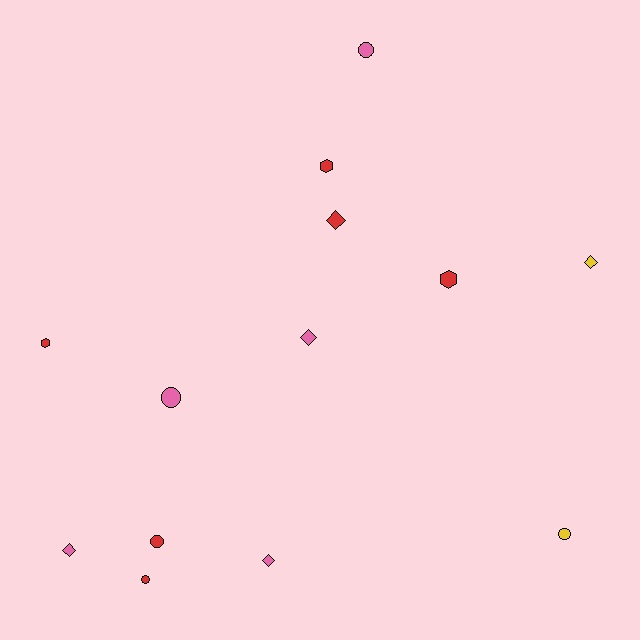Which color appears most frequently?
Red, with 6 objects.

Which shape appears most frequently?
Diamond, with 5 objects.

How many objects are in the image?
There are 13 objects.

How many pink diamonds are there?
There are 3 pink diamonds.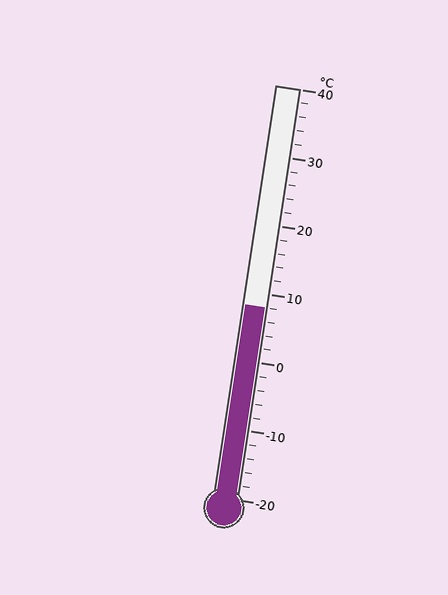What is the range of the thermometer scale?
The thermometer scale ranges from -20°C to 40°C.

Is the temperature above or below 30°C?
The temperature is below 30°C.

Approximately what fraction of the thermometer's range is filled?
The thermometer is filled to approximately 45% of its range.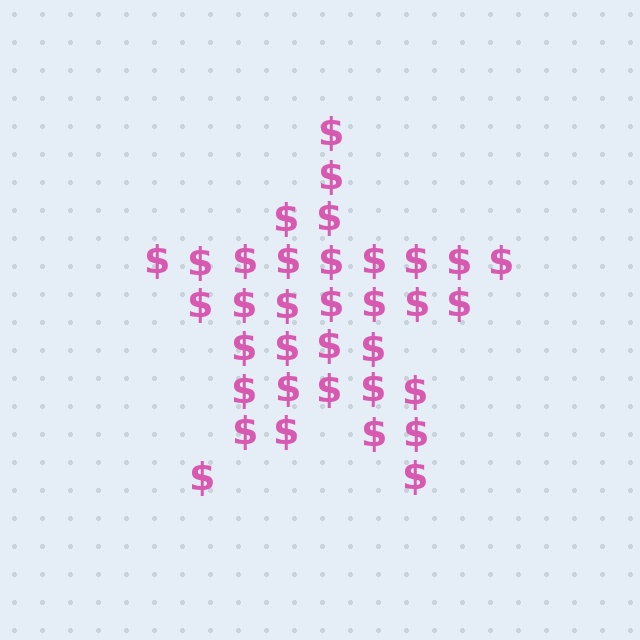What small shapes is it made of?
It is made of small dollar signs.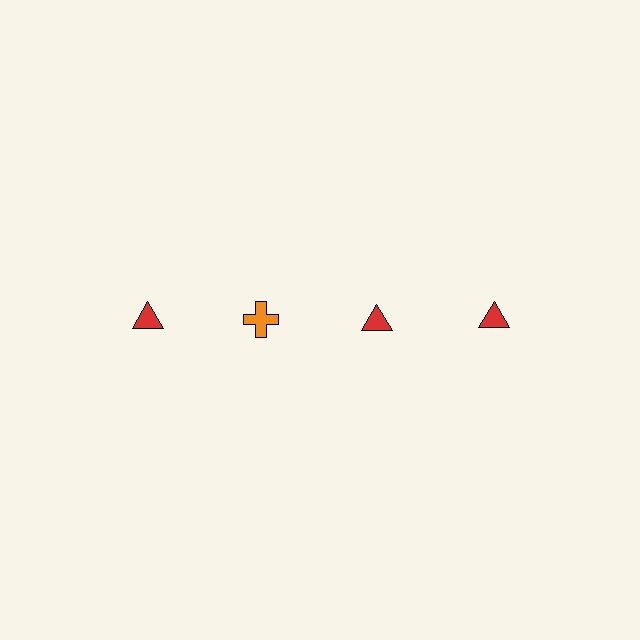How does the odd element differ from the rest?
It differs in both color (orange instead of red) and shape (cross instead of triangle).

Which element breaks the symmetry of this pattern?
The orange cross in the top row, second from left column breaks the symmetry. All other shapes are red triangles.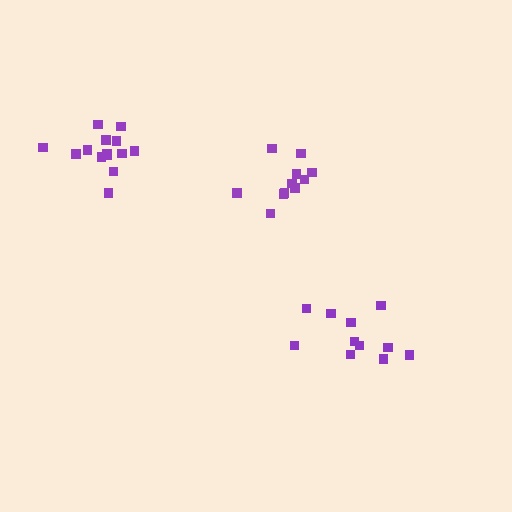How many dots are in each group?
Group 1: 11 dots, Group 2: 14 dots, Group 3: 11 dots (36 total).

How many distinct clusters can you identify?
There are 3 distinct clusters.